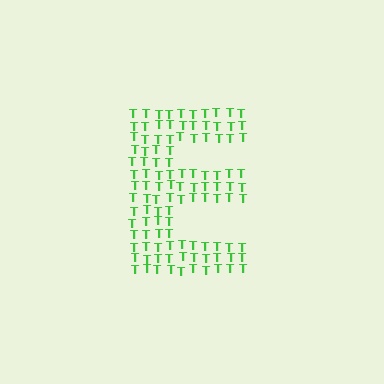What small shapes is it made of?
It is made of small letter T's.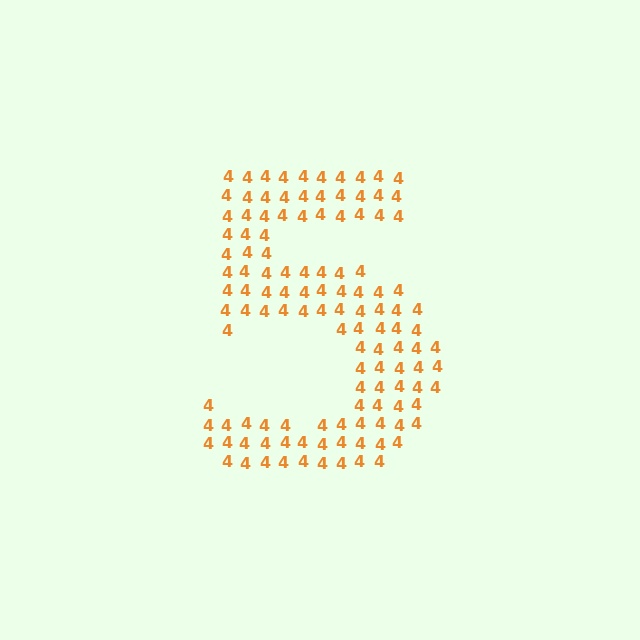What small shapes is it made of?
It is made of small digit 4's.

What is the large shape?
The large shape is the digit 5.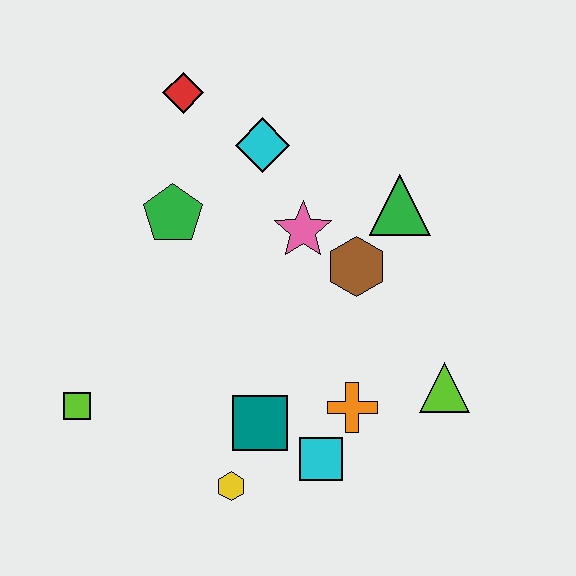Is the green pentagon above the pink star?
Yes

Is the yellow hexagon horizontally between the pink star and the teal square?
No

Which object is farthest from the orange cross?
The red diamond is farthest from the orange cross.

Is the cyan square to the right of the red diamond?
Yes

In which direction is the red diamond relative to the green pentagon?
The red diamond is above the green pentagon.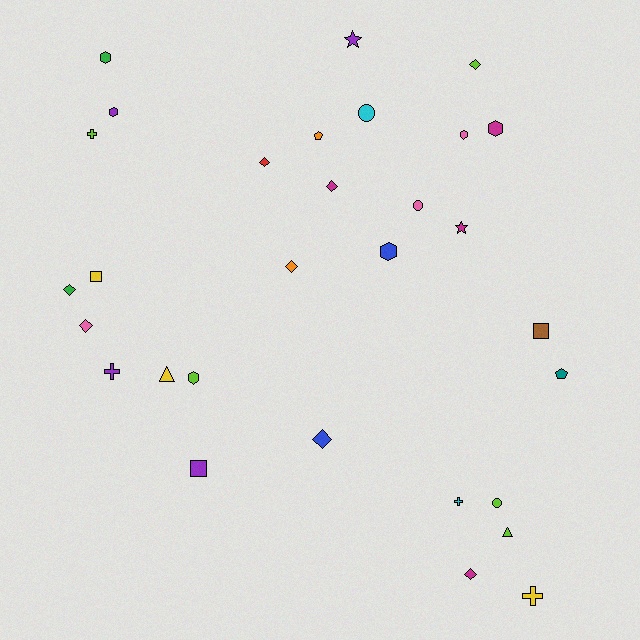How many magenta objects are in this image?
There are 4 magenta objects.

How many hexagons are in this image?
There are 6 hexagons.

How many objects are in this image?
There are 30 objects.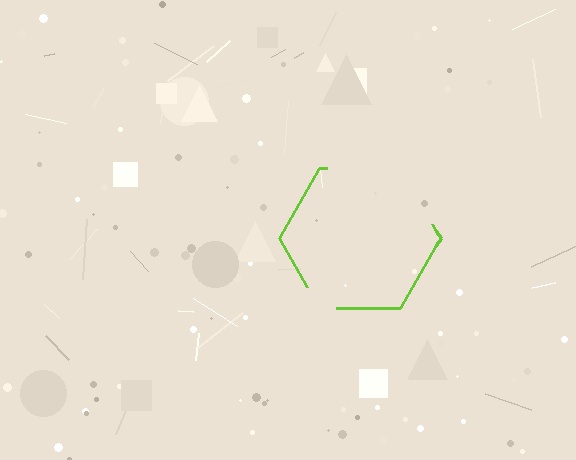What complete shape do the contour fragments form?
The contour fragments form a hexagon.